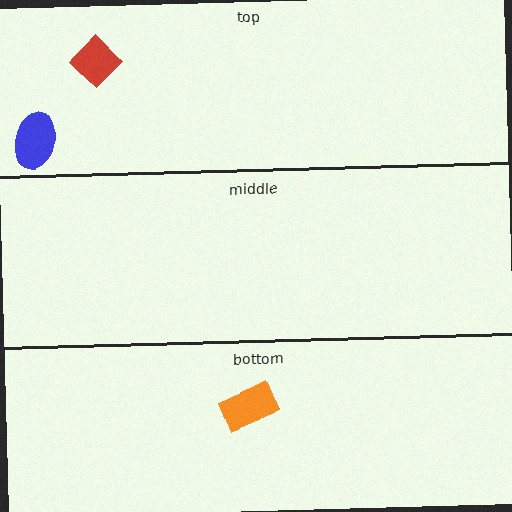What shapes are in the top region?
The blue ellipse, the red diamond.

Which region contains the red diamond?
The top region.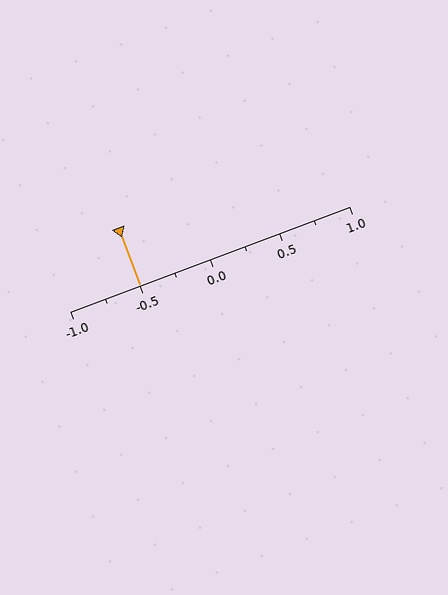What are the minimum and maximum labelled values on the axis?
The axis runs from -1.0 to 1.0.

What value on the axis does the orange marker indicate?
The marker indicates approximately -0.5.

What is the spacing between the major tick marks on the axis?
The major ticks are spaced 0.5 apart.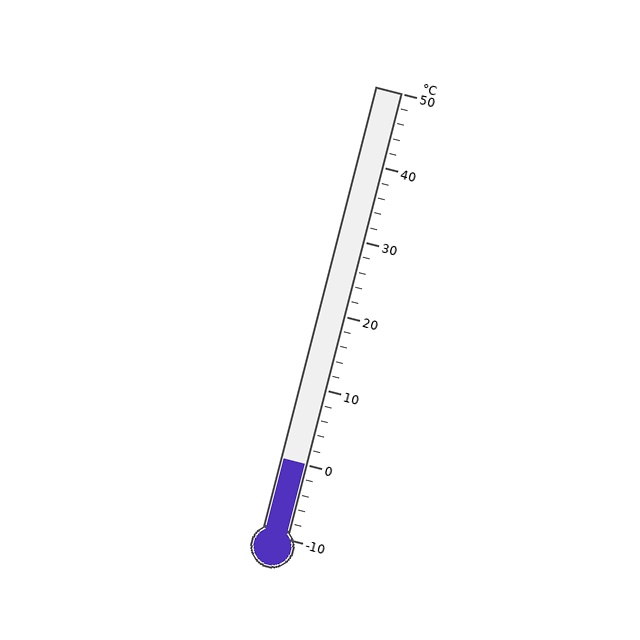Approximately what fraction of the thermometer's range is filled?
The thermometer is filled to approximately 15% of its range.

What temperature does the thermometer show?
The thermometer shows approximately 0°C.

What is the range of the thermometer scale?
The thermometer scale ranges from -10°C to 50°C.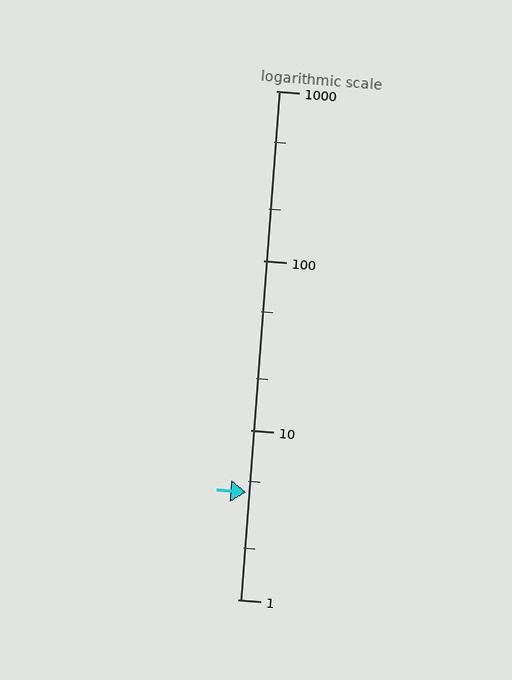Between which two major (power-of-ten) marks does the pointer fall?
The pointer is between 1 and 10.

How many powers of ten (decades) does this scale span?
The scale spans 3 decades, from 1 to 1000.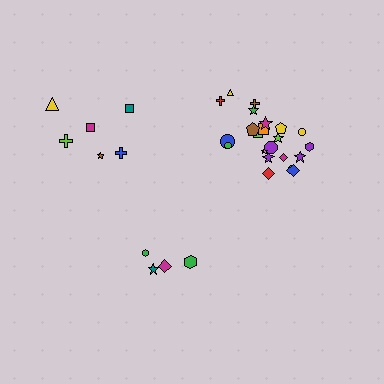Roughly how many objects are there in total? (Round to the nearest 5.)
Roughly 30 objects in total.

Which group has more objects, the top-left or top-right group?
The top-right group.